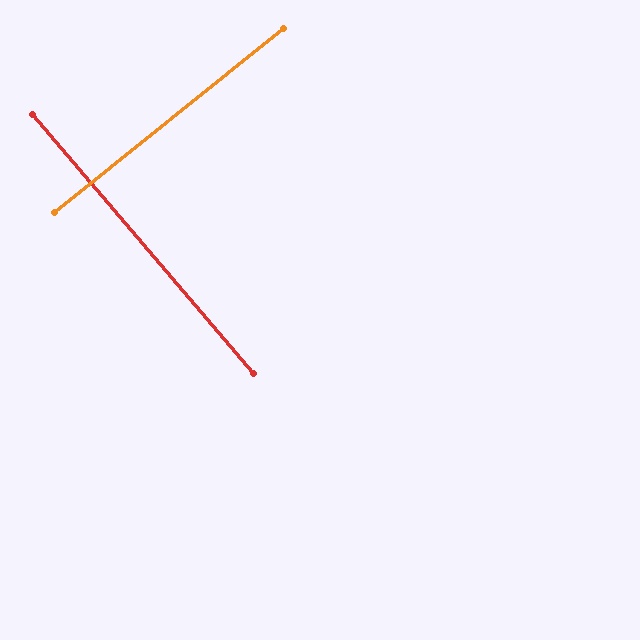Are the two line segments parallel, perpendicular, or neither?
Perpendicular — they meet at approximately 88°.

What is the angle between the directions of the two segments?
Approximately 88 degrees.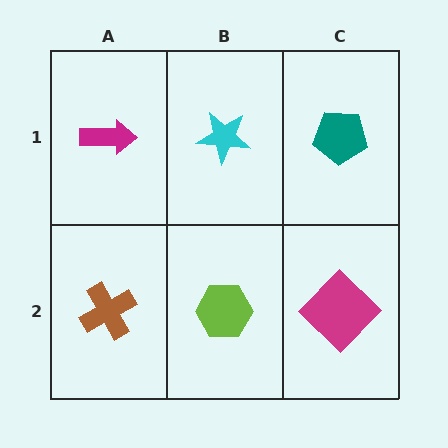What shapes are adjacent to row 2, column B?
A cyan star (row 1, column B), a brown cross (row 2, column A), a magenta diamond (row 2, column C).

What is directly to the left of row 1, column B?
A magenta arrow.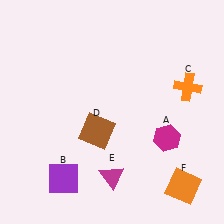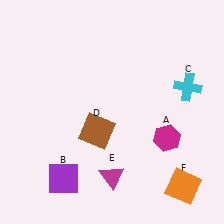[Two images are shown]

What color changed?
The cross (C) changed from orange in Image 1 to cyan in Image 2.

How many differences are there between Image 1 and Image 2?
There is 1 difference between the two images.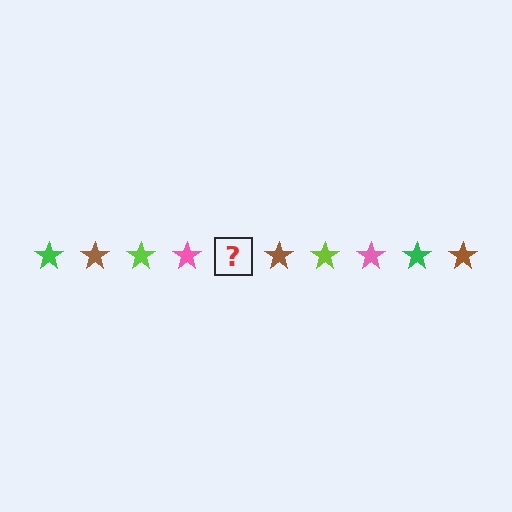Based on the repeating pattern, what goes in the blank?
The blank should be a green star.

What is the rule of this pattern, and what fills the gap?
The rule is that the pattern cycles through green, brown, lime, pink stars. The gap should be filled with a green star.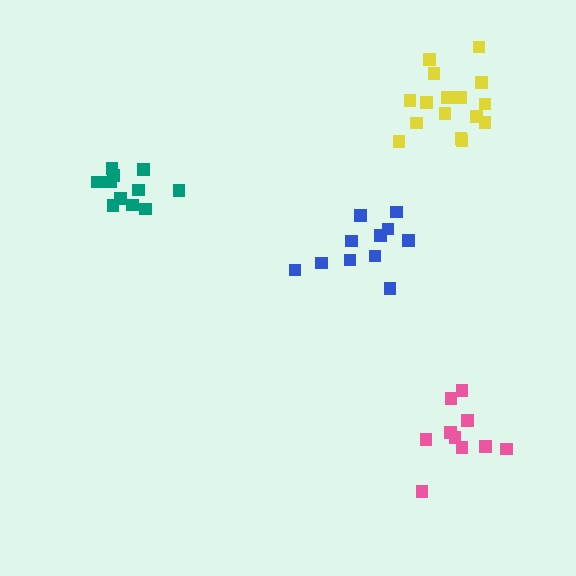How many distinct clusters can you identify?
There are 4 distinct clusters.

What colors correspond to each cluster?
The clusters are colored: teal, pink, blue, yellow.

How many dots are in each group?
Group 1: 11 dots, Group 2: 10 dots, Group 3: 11 dots, Group 4: 16 dots (48 total).